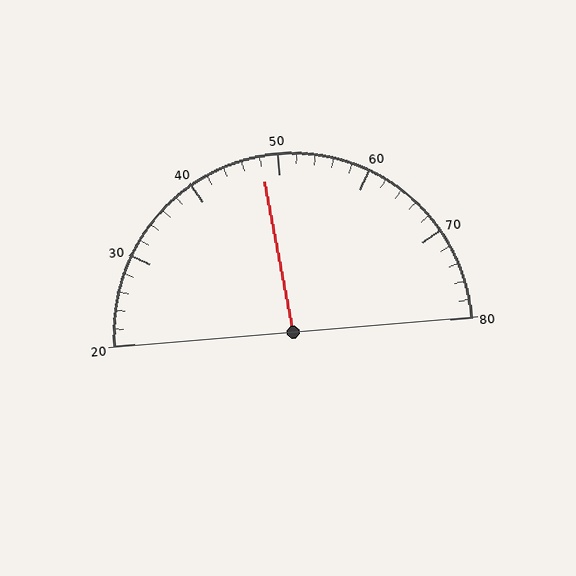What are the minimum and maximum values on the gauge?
The gauge ranges from 20 to 80.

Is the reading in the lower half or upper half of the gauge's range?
The reading is in the lower half of the range (20 to 80).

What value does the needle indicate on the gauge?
The needle indicates approximately 48.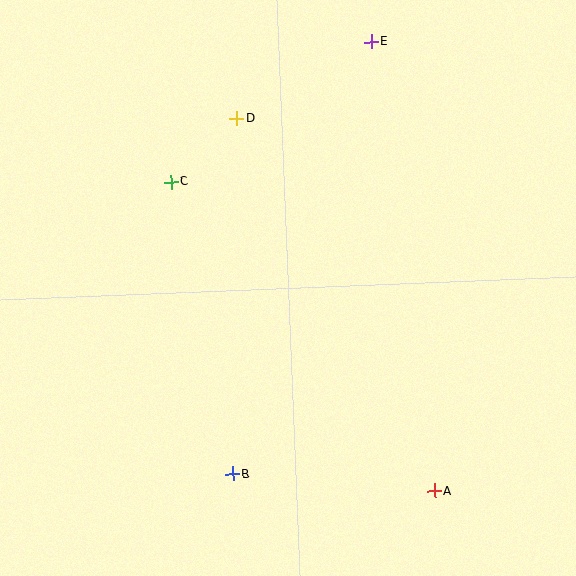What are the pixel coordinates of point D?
Point D is at (237, 119).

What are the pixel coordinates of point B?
Point B is at (233, 474).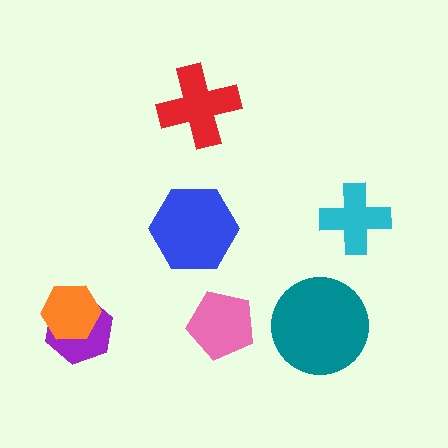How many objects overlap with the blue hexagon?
0 objects overlap with the blue hexagon.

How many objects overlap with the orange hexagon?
1 object overlaps with the orange hexagon.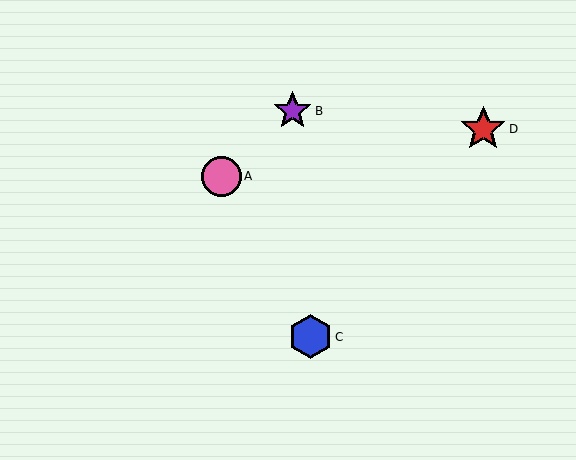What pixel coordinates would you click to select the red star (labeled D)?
Click at (483, 129) to select the red star D.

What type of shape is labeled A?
Shape A is a pink circle.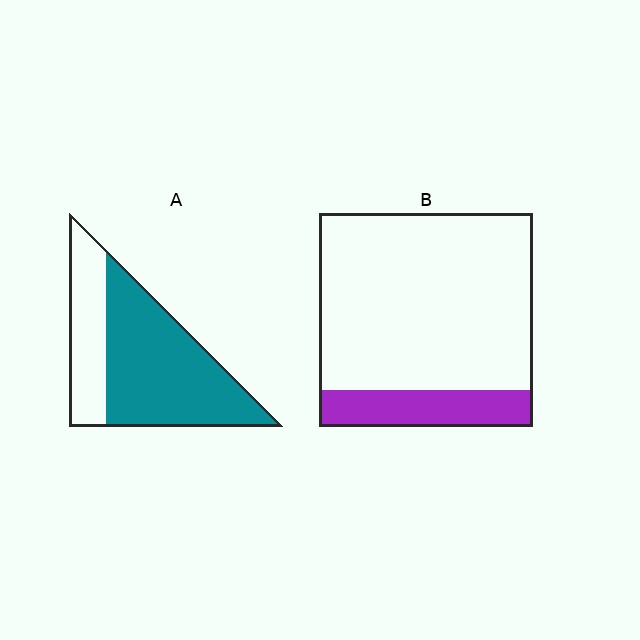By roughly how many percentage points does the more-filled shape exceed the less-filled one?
By roughly 50 percentage points (A over B).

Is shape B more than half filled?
No.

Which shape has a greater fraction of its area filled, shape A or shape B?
Shape A.